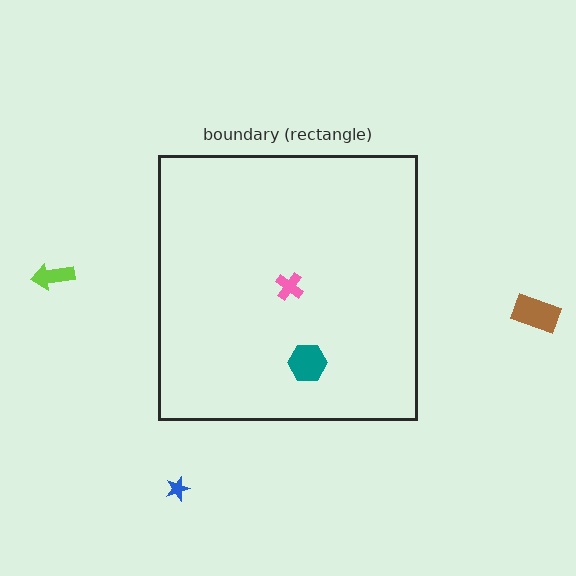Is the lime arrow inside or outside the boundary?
Outside.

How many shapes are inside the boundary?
2 inside, 3 outside.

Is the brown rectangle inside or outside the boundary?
Outside.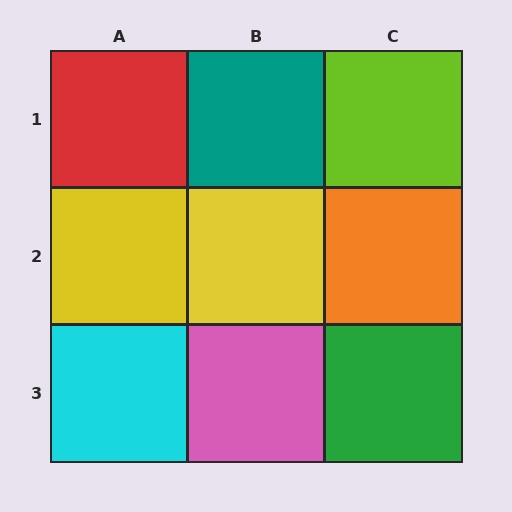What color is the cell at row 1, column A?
Red.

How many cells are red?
1 cell is red.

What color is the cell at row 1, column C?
Lime.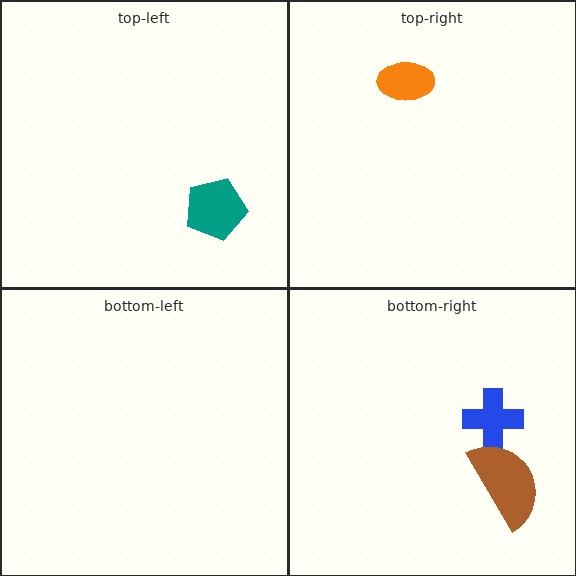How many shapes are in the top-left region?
1.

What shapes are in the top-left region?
The teal pentagon.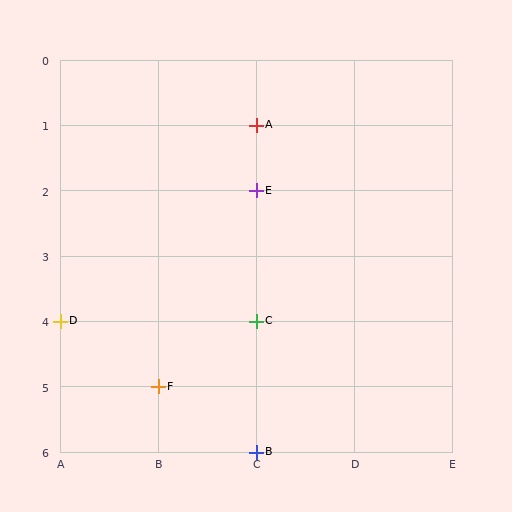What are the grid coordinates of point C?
Point C is at grid coordinates (C, 4).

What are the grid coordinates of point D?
Point D is at grid coordinates (A, 4).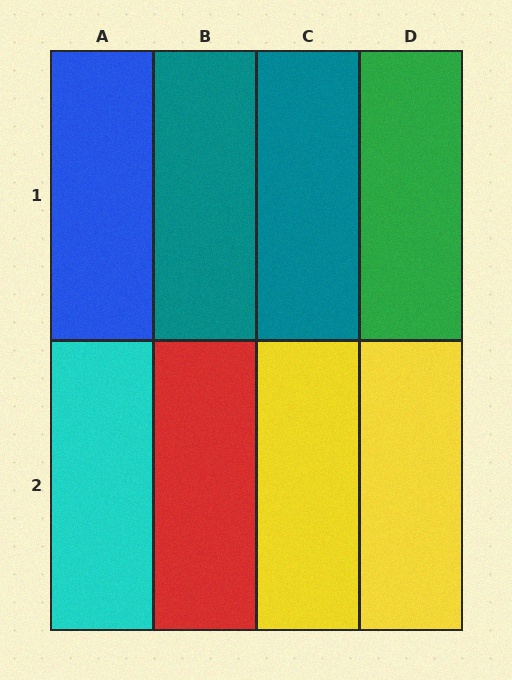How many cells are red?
1 cell is red.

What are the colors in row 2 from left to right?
Cyan, red, yellow, yellow.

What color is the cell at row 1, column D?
Green.